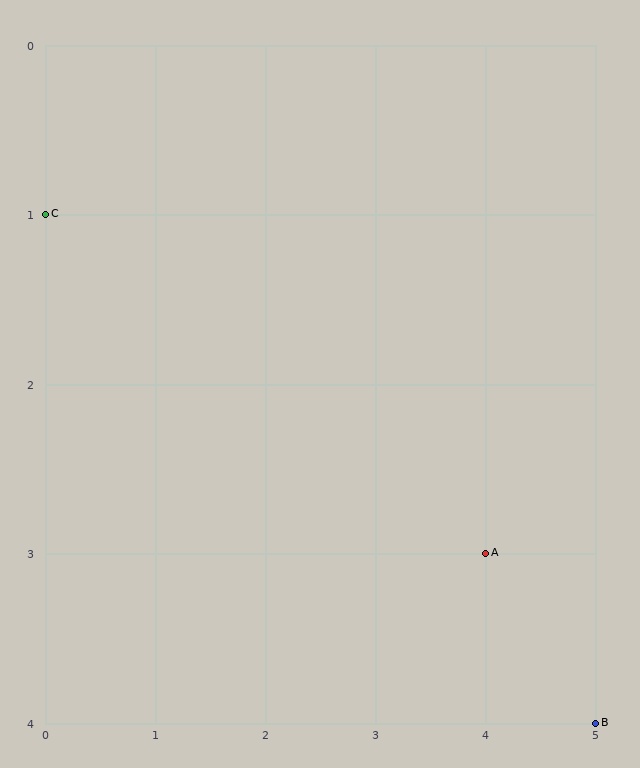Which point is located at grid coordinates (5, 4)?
Point B is at (5, 4).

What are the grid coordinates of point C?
Point C is at grid coordinates (0, 1).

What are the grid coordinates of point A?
Point A is at grid coordinates (4, 3).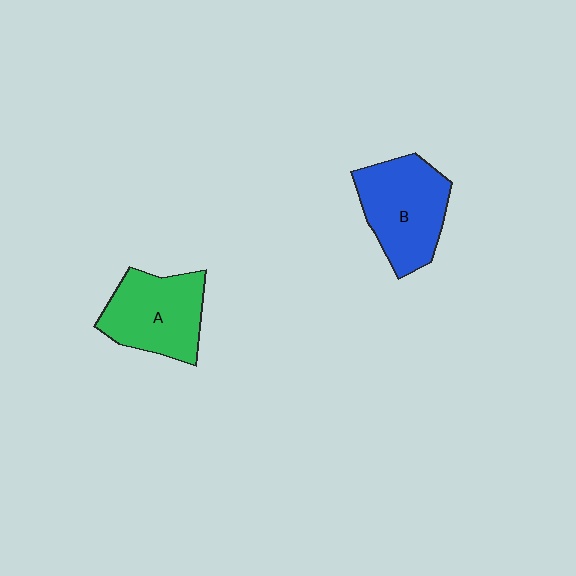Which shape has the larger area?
Shape B (blue).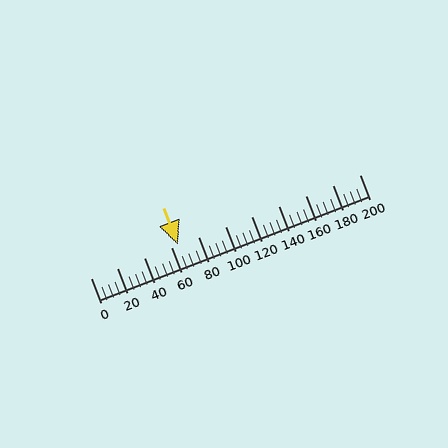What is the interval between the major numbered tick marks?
The major tick marks are spaced 20 units apart.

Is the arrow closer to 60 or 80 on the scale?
The arrow is closer to 60.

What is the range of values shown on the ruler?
The ruler shows values from 0 to 200.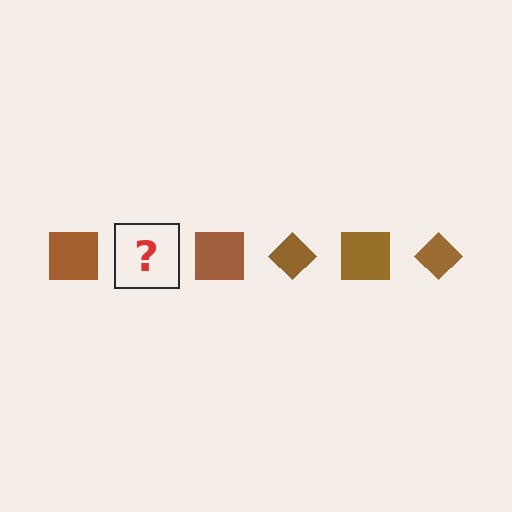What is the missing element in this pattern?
The missing element is a brown diamond.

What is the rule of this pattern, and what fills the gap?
The rule is that the pattern cycles through square, diamond shapes in brown. The gap should be filled with a brown diamond.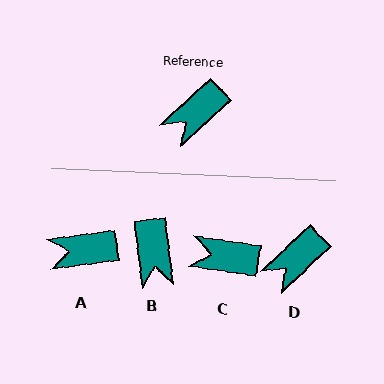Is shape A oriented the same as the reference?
No, it is off by about 35 degrees.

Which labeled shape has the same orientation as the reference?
D.